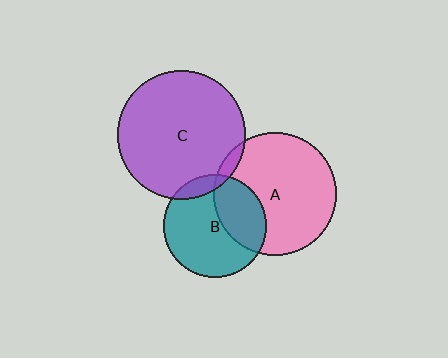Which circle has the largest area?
Circle C (purple).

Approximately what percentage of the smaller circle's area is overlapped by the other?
Approximately 5%.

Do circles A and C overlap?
Yes.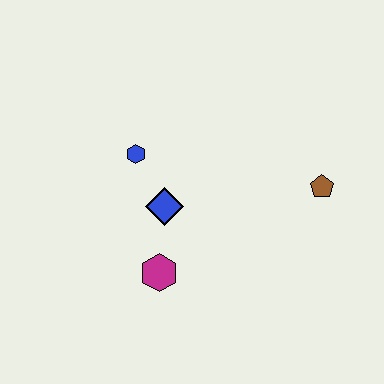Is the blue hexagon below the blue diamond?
No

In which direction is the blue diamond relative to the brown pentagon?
The blue diamond is to the left of the brown pentagon.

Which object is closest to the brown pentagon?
The blue diamond is closest to the brown pentagon.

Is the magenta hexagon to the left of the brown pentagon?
Yes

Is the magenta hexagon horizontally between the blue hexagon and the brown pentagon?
Yes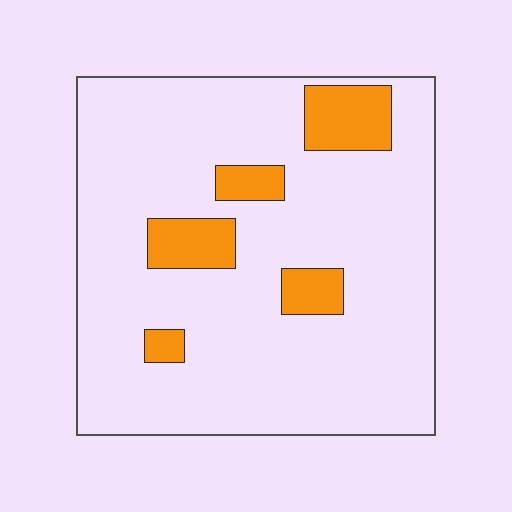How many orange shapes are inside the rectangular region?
5.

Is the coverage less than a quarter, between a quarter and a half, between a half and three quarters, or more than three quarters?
Less than a quarter.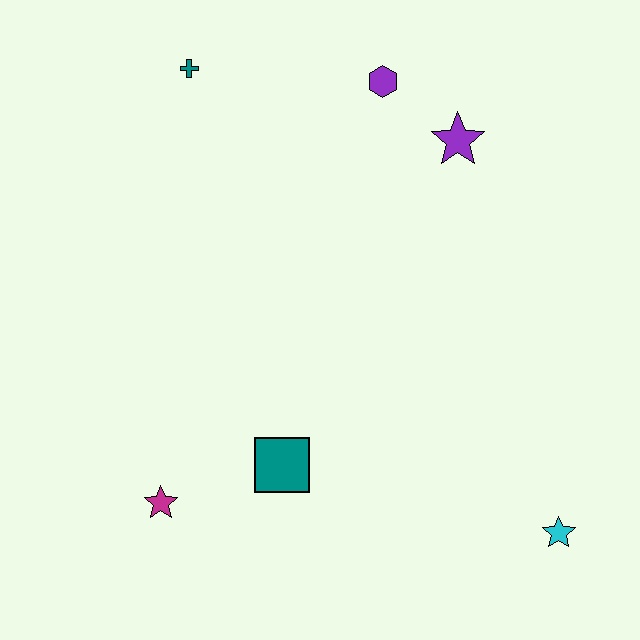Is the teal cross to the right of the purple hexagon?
No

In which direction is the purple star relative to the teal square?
The purple star is above the teal square.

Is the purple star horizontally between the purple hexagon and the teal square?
No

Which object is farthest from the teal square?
The teal cross is farthest from the teal square.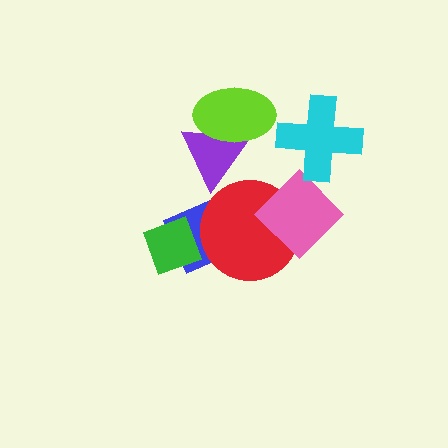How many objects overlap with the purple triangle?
1 object overlaps with the purple triangle.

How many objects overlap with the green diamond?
1 object overlaps with the green diamond.